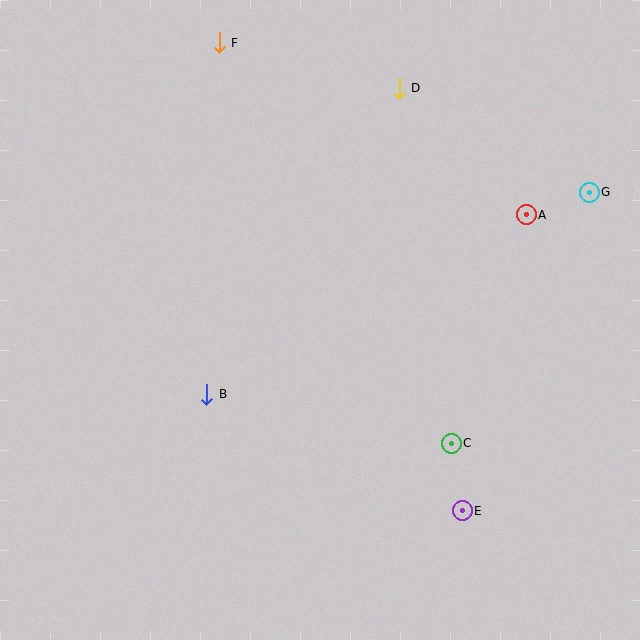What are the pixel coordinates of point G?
Point G is at (589, 192).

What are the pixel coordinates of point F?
Point F is at (219, 43).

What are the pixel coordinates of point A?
Point A is at (526, 215).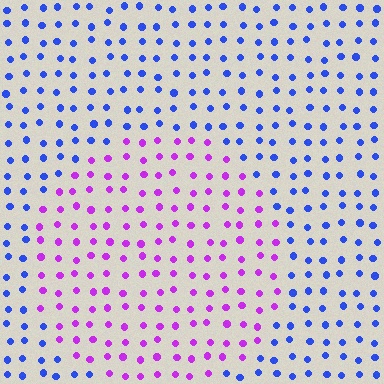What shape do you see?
I see a circle.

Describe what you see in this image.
The image is filled with small blue elements in a uniform arrangement. A circle-shaped region is visible where the elements are tinted to a slightly different hue, forming a subtle color boundary.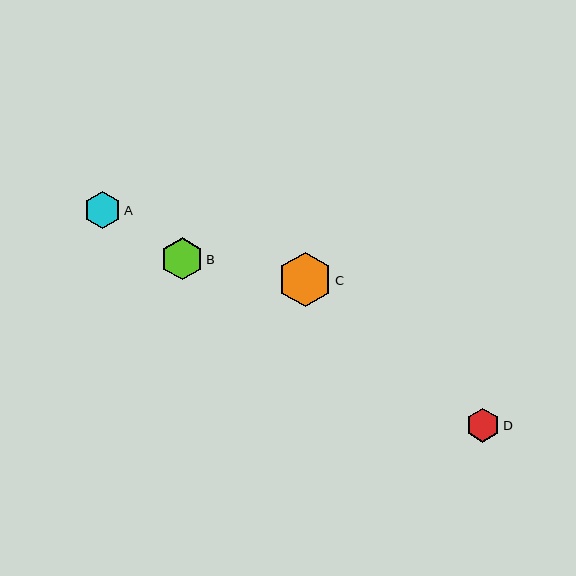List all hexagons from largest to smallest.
From largest to smallest: C, B, A, D.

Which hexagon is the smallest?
Hexagon D is the smallest with a size of approximately 34 pixels.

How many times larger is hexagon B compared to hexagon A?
Hexagon B is approximately 1.1 times the size of hexagon A.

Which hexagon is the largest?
Hexagon C is the largest with a size of approximately 54 pixels.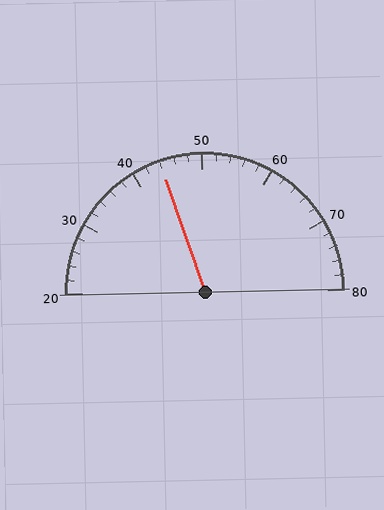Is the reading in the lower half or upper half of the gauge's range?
The reading is in the lower half of the range (20 to 80).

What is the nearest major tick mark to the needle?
The nearest major tick mark is 40.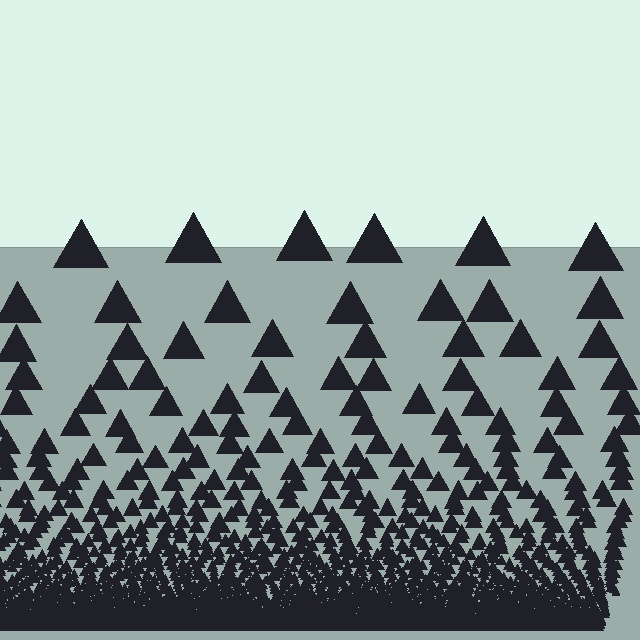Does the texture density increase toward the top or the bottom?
Density increases toward the bottom.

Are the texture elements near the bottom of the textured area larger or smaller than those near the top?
Smaller. The gradient is inverted — elements near the bottom are smaller and denser.